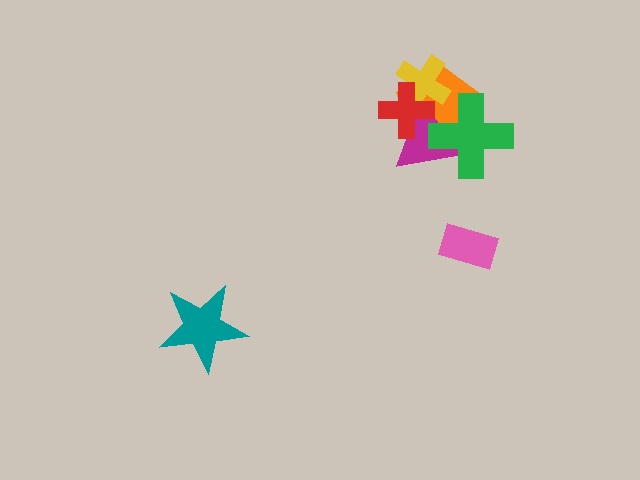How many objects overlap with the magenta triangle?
4 objects overlap with the magenta triangle.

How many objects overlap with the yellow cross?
3 objects overlap with the yellow cross.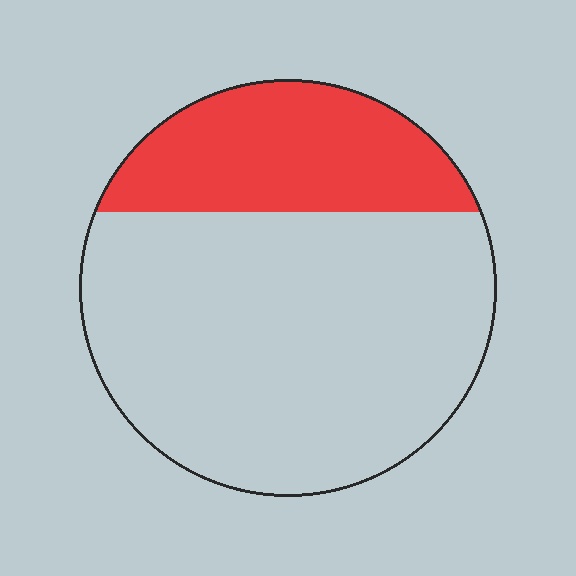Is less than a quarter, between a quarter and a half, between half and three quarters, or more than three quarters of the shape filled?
Between a quarter and a half.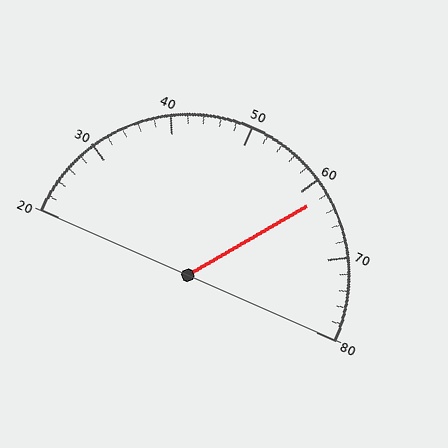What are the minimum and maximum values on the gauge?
The gauge ranges from 20 to 80.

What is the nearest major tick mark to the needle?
The nearest major tick mark is 60.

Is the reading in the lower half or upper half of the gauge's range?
The reading is in the upper half of the range (20 to 80).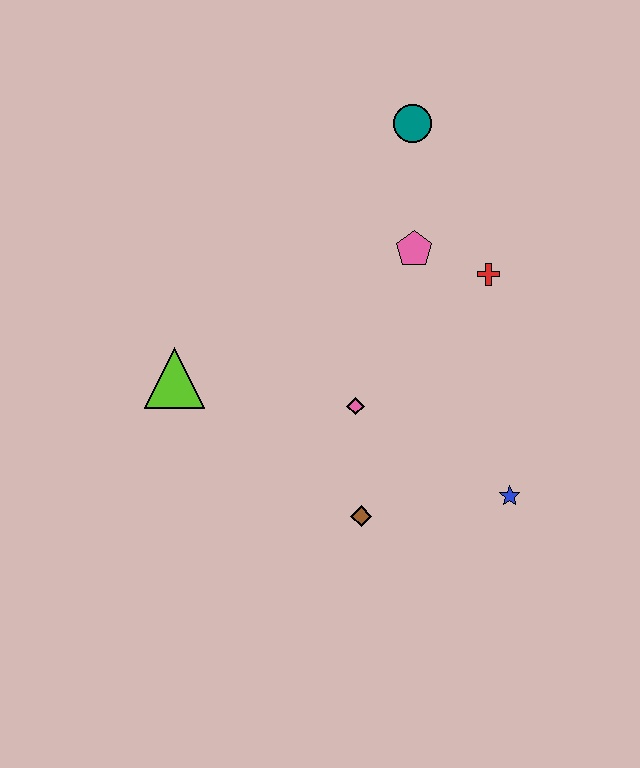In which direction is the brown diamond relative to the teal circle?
The brown diamond is below the teal circle.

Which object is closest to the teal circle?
The pink pentagon is closest to the teal circle.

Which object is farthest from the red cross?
The lime triangle is farthest from the red cross.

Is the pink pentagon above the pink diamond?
Yes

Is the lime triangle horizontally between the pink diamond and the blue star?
No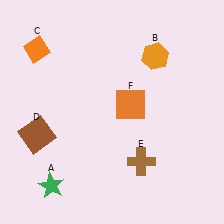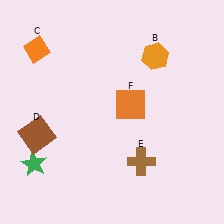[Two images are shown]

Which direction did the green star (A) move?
The green star (A) moved up.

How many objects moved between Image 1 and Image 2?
1 object moved between the two images.